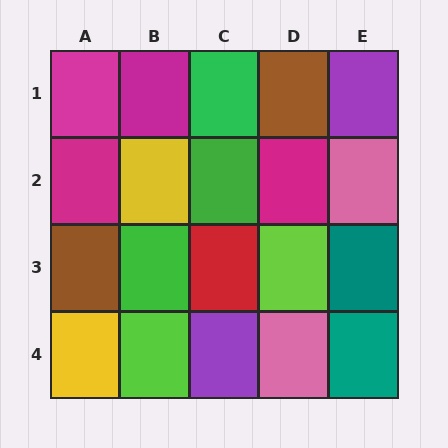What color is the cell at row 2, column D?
Magenta.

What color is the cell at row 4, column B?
Lime.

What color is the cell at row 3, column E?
Teal.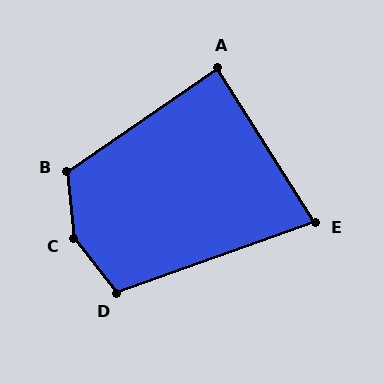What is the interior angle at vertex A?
Approximately 88 degrees (approximately right).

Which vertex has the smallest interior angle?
E, at approximately 77 degrees.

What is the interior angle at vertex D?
Approximately 108 degrees (obtuse).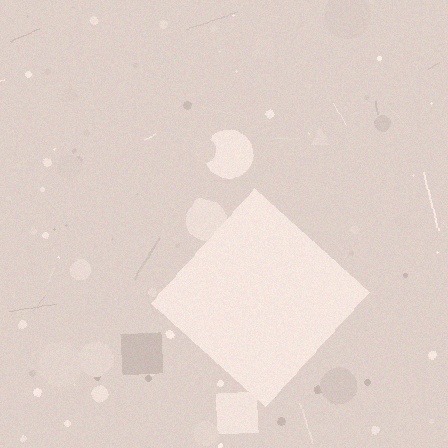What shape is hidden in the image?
A diamond is hidden in the image.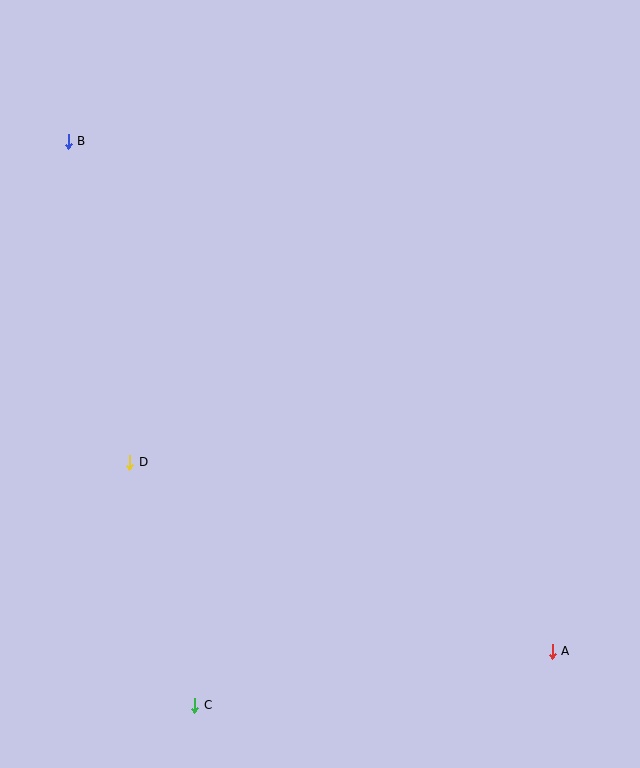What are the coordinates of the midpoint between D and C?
The midpoint between D and C is at (162, 584).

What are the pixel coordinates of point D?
Point D is at (130, 462).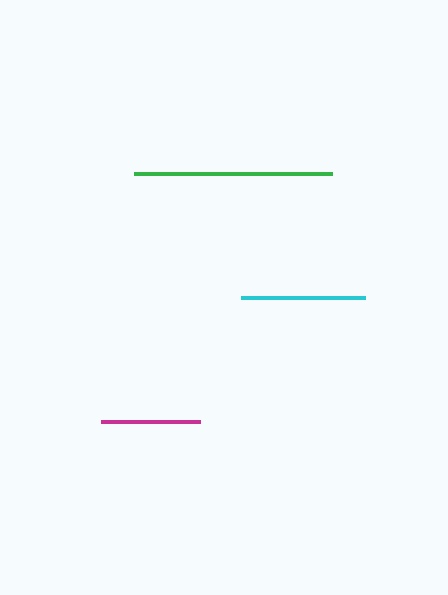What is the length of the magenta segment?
The magenta segment is approximately 99 pixels long.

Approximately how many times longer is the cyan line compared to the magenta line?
The cyan line is approximately 1.3 times the length of the magenta line.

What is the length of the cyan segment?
The cyan segment is approximately 125 pixels long.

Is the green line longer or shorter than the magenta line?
The green line is longer than the magenta line.